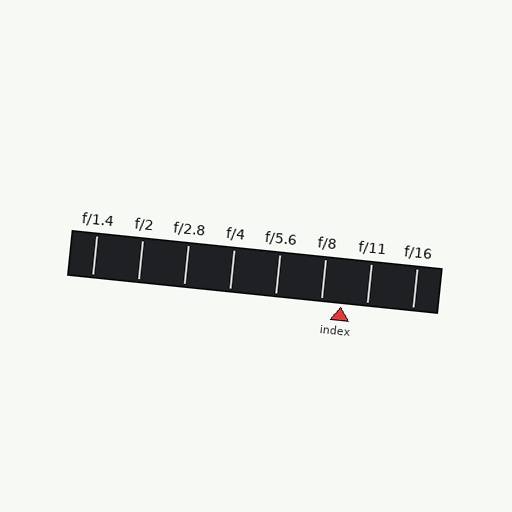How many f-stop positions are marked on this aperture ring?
There are 8 f-stop positions marked.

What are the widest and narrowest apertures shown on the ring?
The widest aperture shown is f/1.4 and the narrowest is f/16.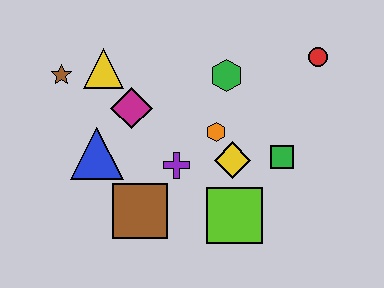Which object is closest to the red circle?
The green hexagon is closest to the red circle.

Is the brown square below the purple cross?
Yes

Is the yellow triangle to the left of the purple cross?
Yes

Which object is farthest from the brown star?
The red circle is farthest from the brown star.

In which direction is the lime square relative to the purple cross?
The lime square is to the right of the purple cross.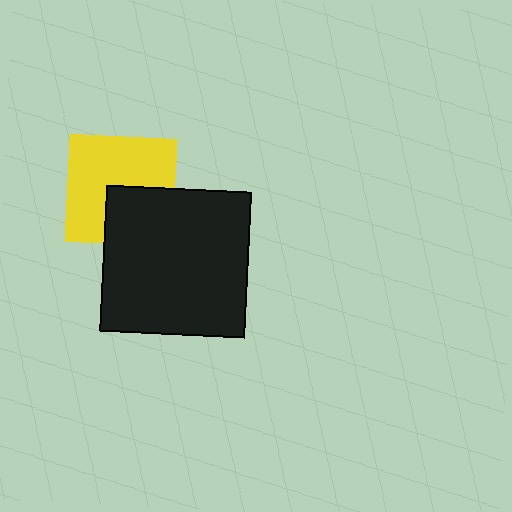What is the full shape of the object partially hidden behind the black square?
The partially hidden object is a yellow square.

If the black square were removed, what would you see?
You would see the complete yellow square.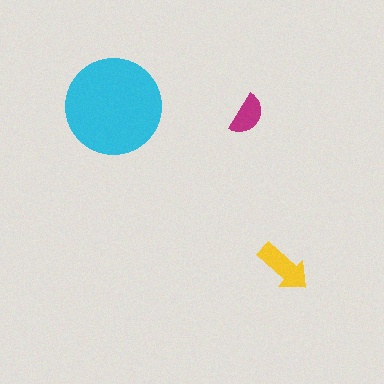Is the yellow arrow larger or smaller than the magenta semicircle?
Larger.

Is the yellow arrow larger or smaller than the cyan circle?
Smaller.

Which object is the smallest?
The magenta semicircle.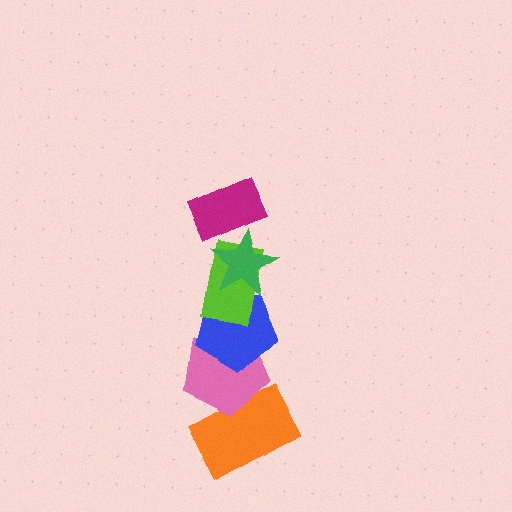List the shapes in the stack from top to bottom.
From top to bottom: the magenta rectangle, the green star, the lime rectangle, the blue pentagon, the pink pentagon, the orange rectangle.